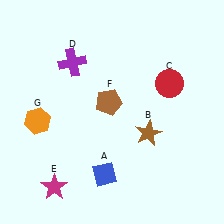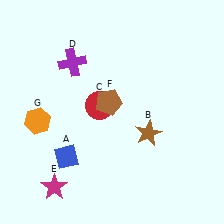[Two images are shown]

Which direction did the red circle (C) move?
The red circle (C) moved left.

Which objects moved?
The objects that moved are: the blue diamond (A), the red circle (C).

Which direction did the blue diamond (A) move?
The blue diamond (A) moved left.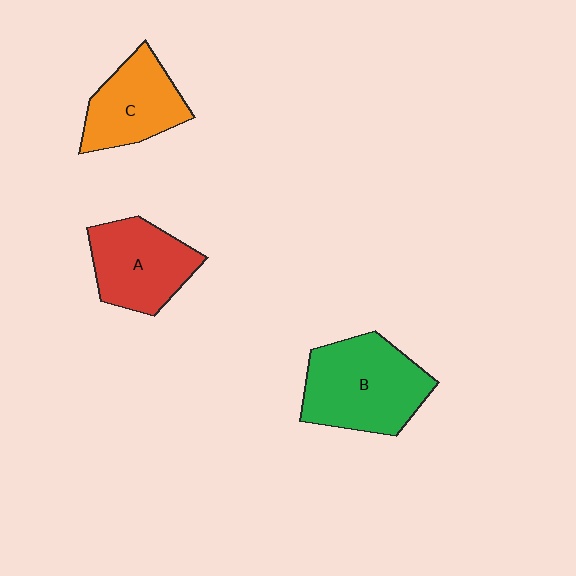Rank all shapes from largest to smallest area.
From largest to smallest: B (green), A (red), C (orange).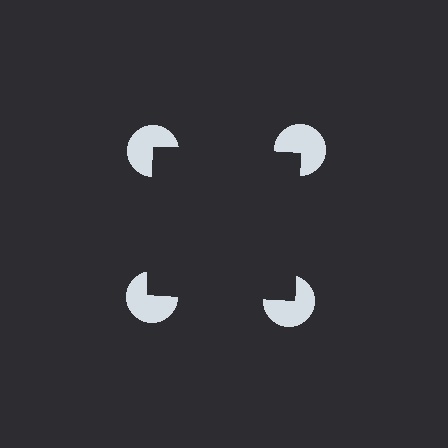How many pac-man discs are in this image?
There are 4 — one at each vertex of the illusory square.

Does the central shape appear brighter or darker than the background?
It typically appears slightly darker than the background, even though no actual brightness change is drawn.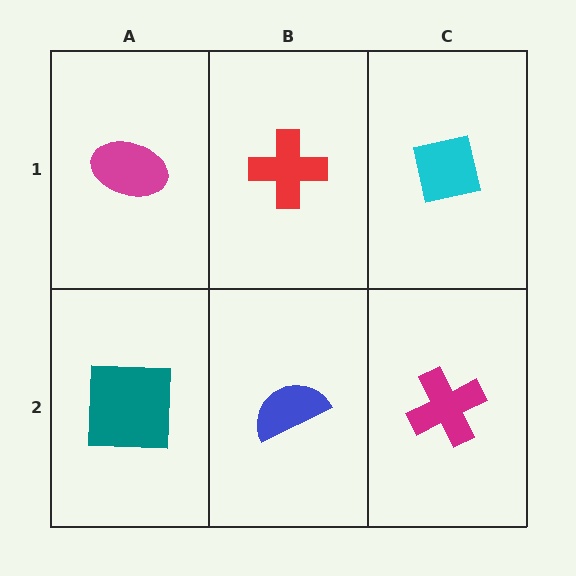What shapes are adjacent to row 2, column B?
A red cross (row 1, column B), a teal square (row 2, column A), a magenta cross (row 2, column C).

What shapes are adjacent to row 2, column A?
A magenta ellipse (row 1, column A), a blue semicircle (row 2, column B).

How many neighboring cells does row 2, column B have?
3.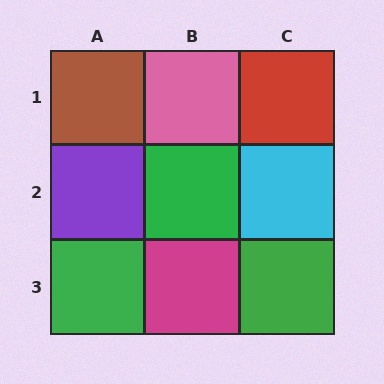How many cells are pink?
1 cell is pink.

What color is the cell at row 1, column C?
Red.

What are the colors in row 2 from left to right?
Purple, green, cyan.